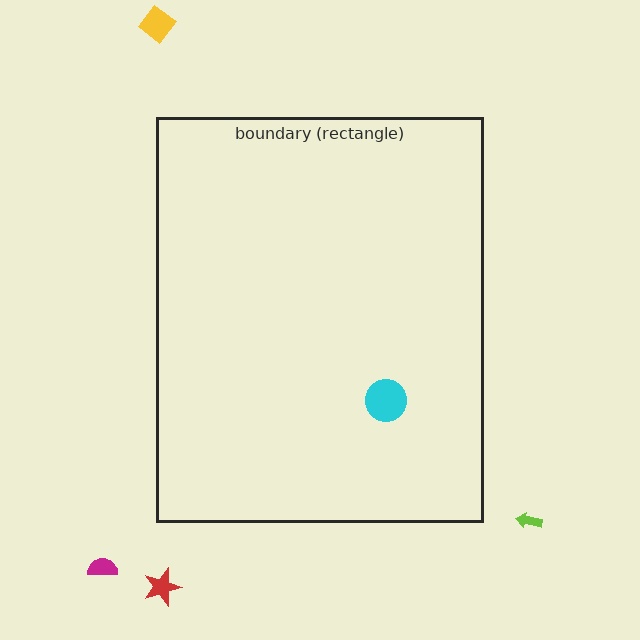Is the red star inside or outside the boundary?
Outside.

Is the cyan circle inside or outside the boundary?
Inside.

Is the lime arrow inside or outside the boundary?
Outside.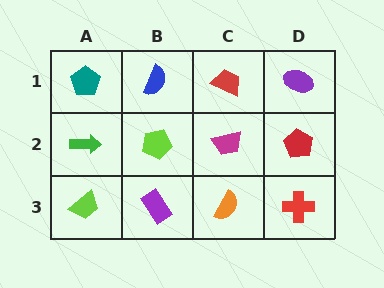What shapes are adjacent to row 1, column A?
A green arrow (row 2, column A), a blue semicircle (row 1, column B).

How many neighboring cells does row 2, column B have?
4.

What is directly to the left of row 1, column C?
A blue semicircle.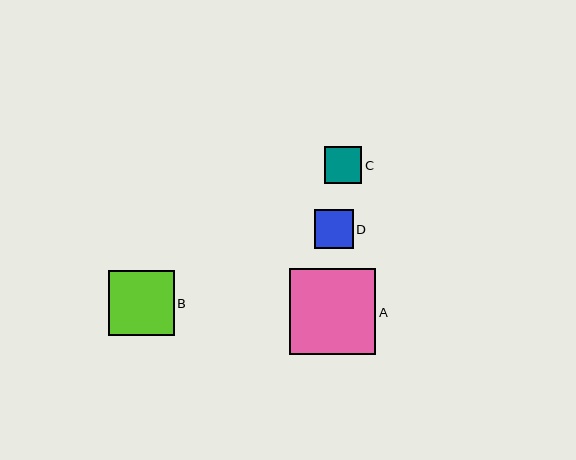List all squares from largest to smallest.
From largest to smallest: A, B, D, C.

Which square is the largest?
Square A is the largest with a size of approximately 86 pixels.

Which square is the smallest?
Square C is the smallest with a size of approximately 37 pixels.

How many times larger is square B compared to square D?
Square B is approximately 1.7 times the size of square D.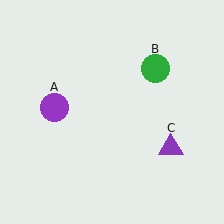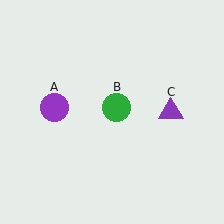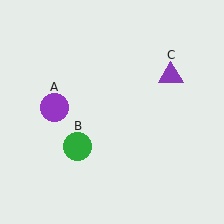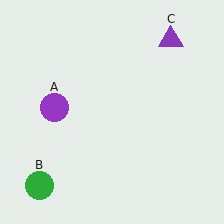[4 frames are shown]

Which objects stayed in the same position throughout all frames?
Purple circle (object A) remained stationary.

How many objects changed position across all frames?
2 objects changed position: green circle (object B), purple triangle (object C).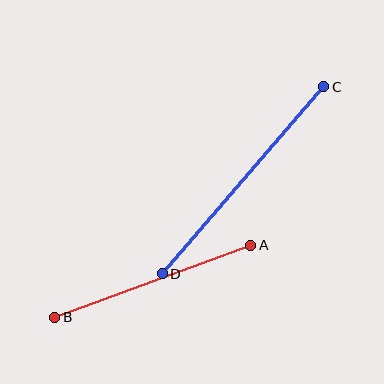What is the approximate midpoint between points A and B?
The midpoint is at approximately (153, 281) pixels.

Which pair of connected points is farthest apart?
Points C and D are farthest apart.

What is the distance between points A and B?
The distance is approximately 209 pixels.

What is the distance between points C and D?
The distance is approximately 247 pixels.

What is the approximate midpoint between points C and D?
The midpoint is at approximately (243, 180) pixels.